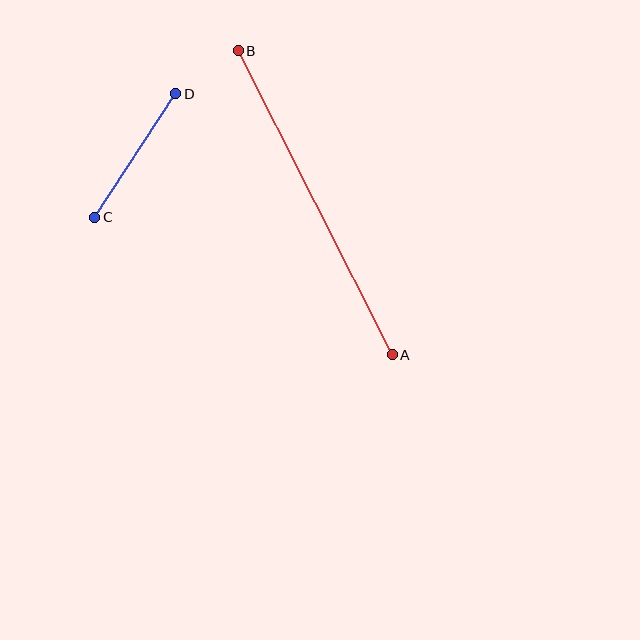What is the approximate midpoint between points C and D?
The midpoint is at approximately (135, 155) pixels.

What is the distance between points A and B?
The distance is approximately 341 pixels.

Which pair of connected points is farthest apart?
Points A and B are farthest apart.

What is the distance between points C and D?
The distance is approximately 148 pixels.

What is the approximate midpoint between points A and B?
The midpoint is at approximately (315, 203) pixels.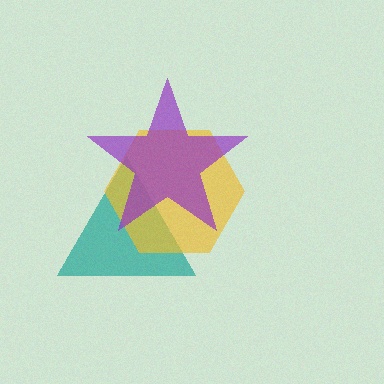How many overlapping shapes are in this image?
There are 3 overlapping shapes in the image.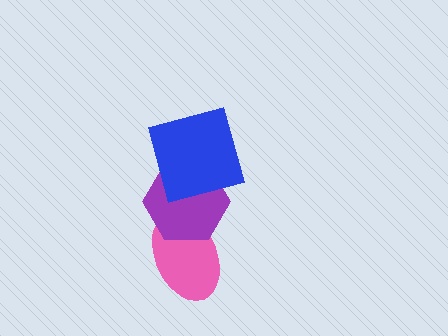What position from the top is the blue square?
The blue square is 1st from the top.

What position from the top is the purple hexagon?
The purple hexagon is 2nd from the top.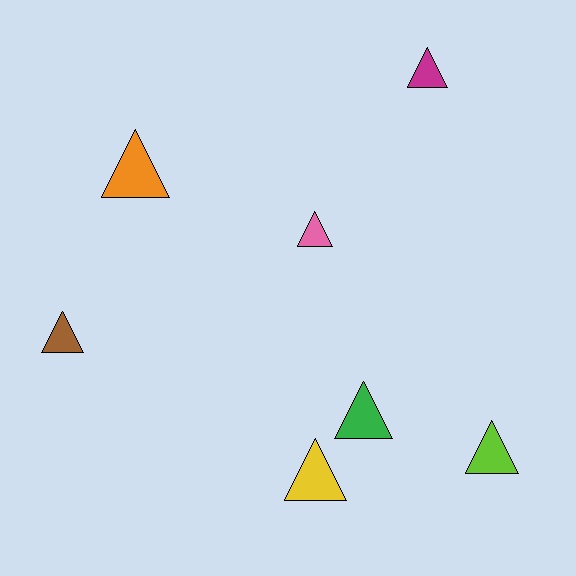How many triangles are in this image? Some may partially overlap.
There are 7 triangles.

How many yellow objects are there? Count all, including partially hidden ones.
There is 1 yellow object.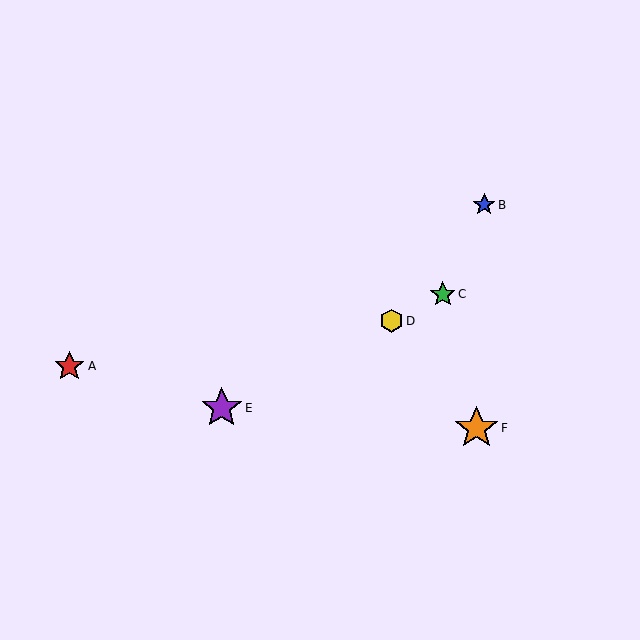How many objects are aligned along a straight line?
3 objects (C, D, E) are aligned along a straight line.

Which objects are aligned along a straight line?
Objects C, D, E are aligned along a straight line.